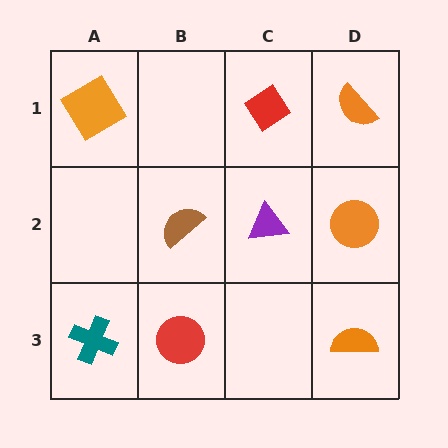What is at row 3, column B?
A red circle.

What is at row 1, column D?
An orange semicircle.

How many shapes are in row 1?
3 shapes.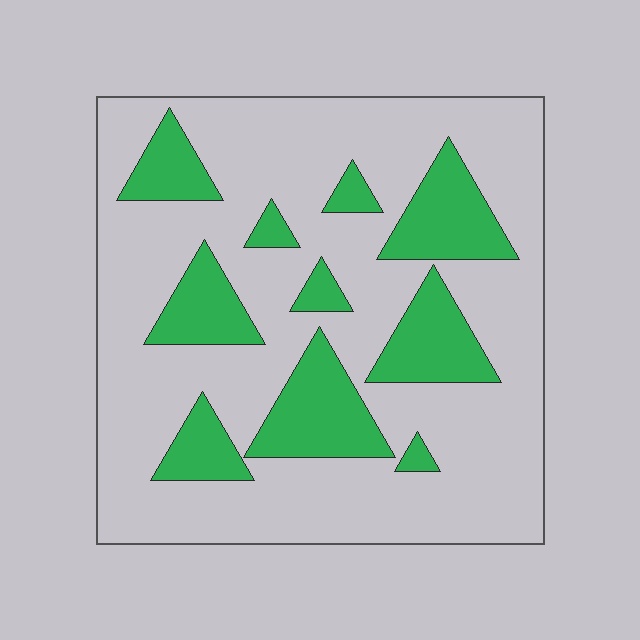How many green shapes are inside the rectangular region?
10.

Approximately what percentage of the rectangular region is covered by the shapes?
Approximately 25%.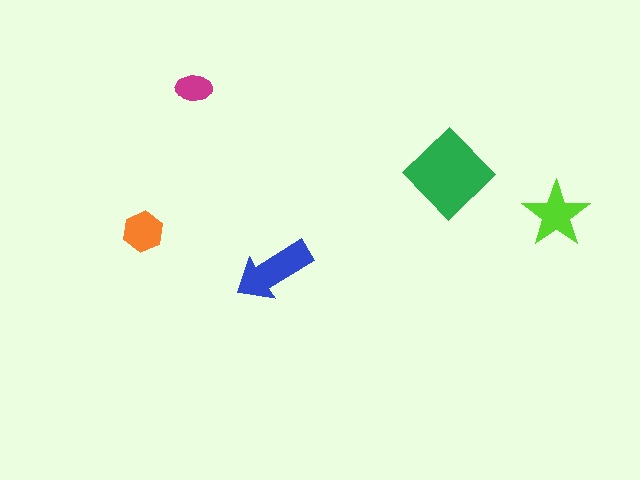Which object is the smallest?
The magenta ellipse.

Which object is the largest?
The green diamond.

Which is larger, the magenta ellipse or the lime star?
The lime star.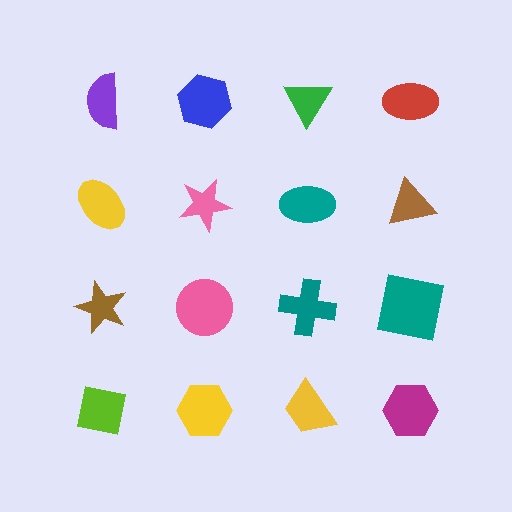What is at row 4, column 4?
A magenta hexagon.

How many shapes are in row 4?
4 shapes.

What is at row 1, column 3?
A green triangle.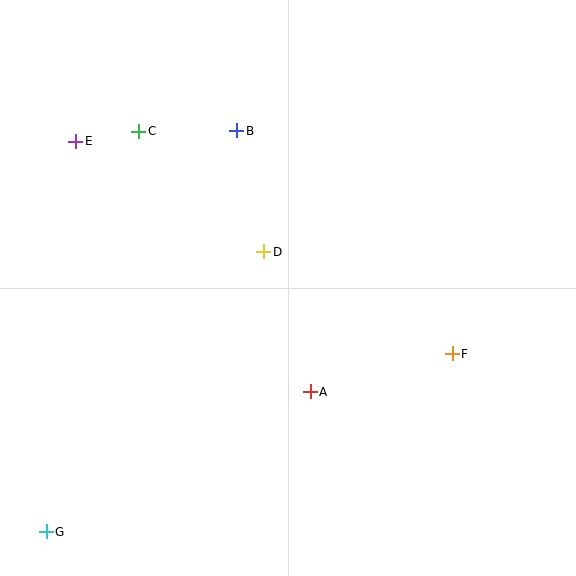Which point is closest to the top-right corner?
Point B is closest to the top-right corner.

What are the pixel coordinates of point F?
Point F is at (452, 354).